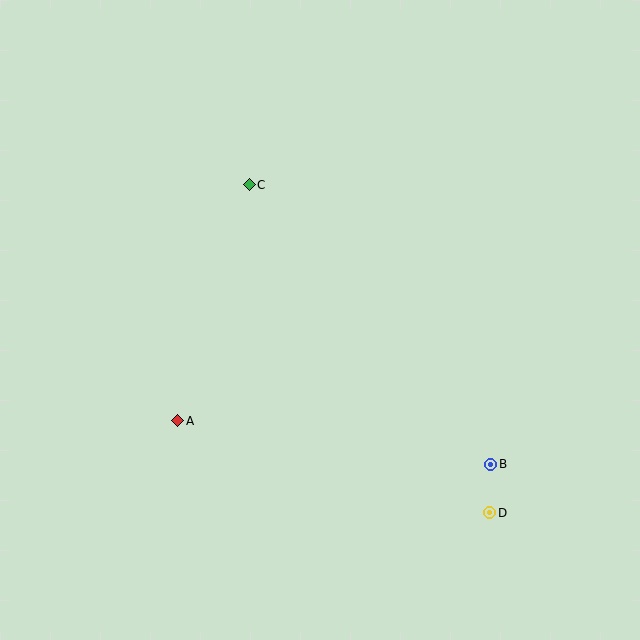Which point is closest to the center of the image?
Point C at (249, 185) is closest to the center.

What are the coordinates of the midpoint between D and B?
The midpoint between D and B is at (490, 489).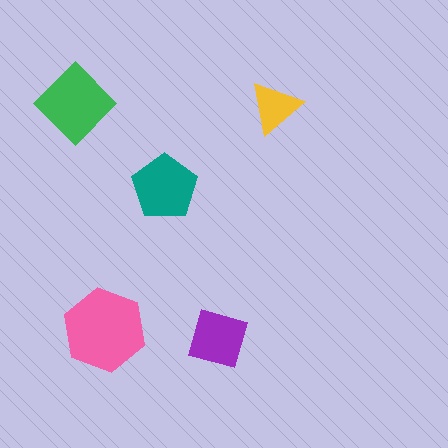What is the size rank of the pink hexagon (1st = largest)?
1st.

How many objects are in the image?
There are 5 objects in the image.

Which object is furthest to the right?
The yellow triangle is rightmost.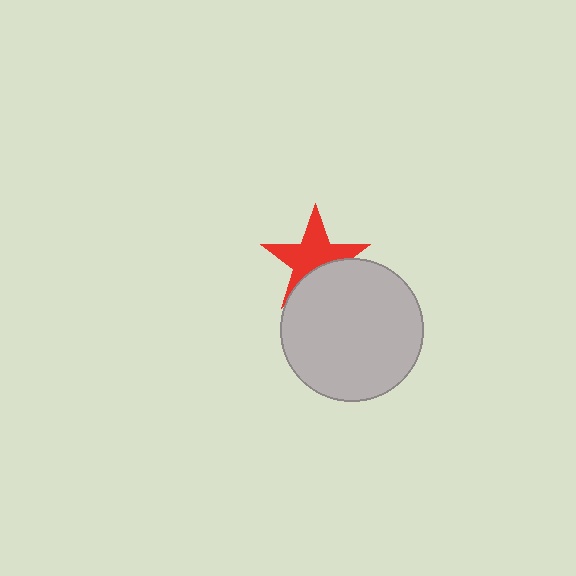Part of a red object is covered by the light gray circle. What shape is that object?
It is a star.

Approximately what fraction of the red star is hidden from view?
Roughly 34% of the red star is hidden behind the light gray circle.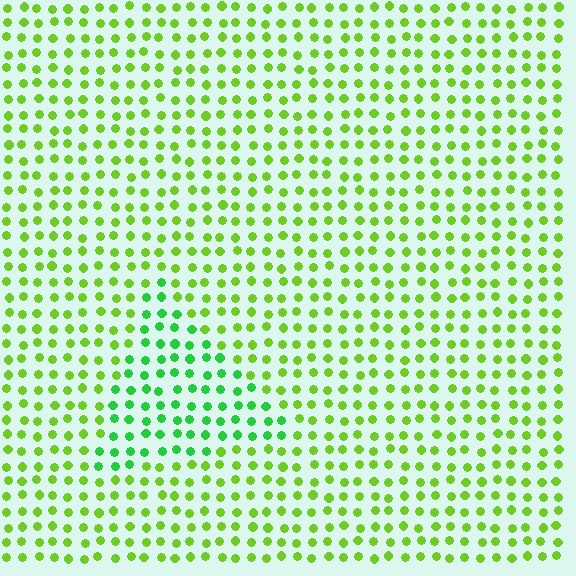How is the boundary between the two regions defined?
The boundary is defined purely by a slight shift in hue (about 35 degrees). Spacing, size, and orientation are identical on both sides.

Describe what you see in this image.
The image is filled with small lime elements in a uniform arrangement. A triangle-shaped region is visible where the elements are tinted to a slightly different hue, forming a subtle color boundary.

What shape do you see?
I see a triangle.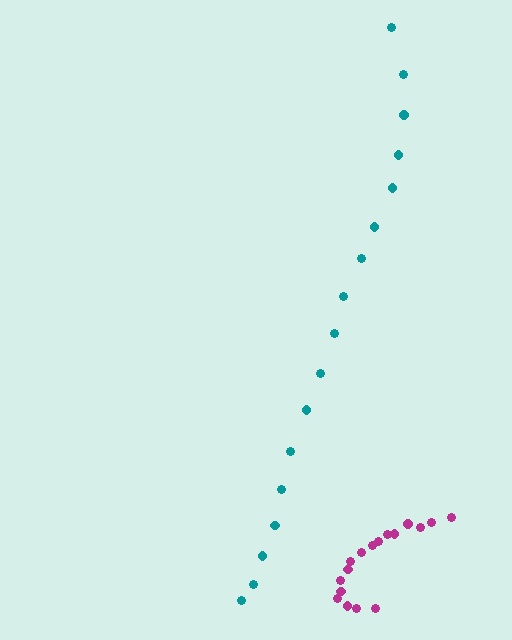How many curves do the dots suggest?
There are 2 distinct paths.